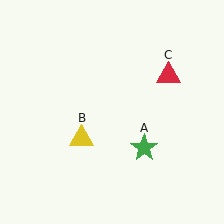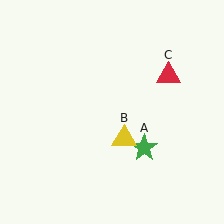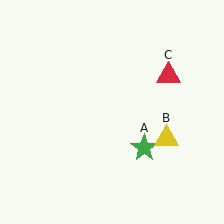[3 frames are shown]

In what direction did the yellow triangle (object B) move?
The yellow triangle (object B) moved right.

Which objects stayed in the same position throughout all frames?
Green star (object A) and red triangle (object C) remained stationary.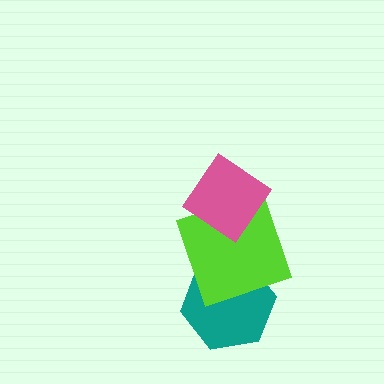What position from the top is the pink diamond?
The pink diamond is 1st from the top.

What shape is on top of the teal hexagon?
The lime square is on top of the teal hexagon.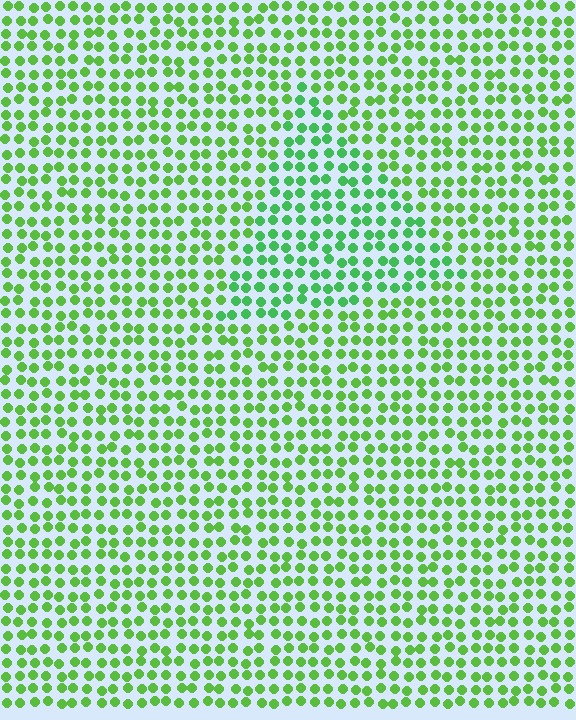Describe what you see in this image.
The image is filled with small lime elements in a uniform arrangement. A triangle-shaped region is visible where the elements are tinted to a slightly different hue, forming a subtle color boundary.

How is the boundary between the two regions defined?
The boundary is defined purely by a slight shift in hue (about 23 degrees). Spacing, size, and orientation are identical on both sides.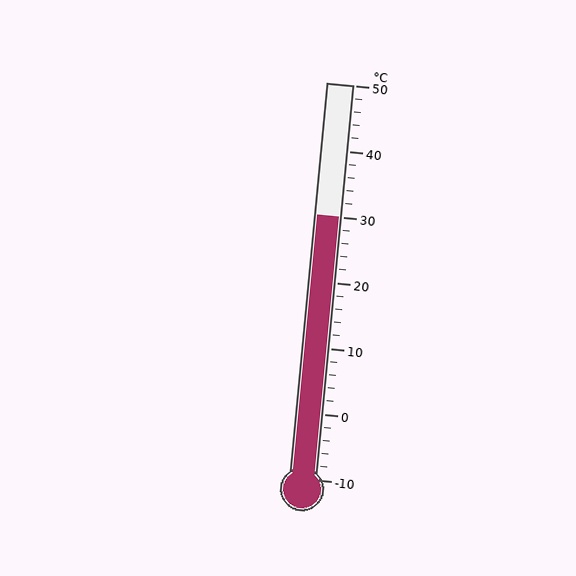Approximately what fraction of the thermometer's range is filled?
The thermometer is filled to approximately 65% of its range.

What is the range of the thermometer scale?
The thermometer scale ranges from -10°C to 50°C.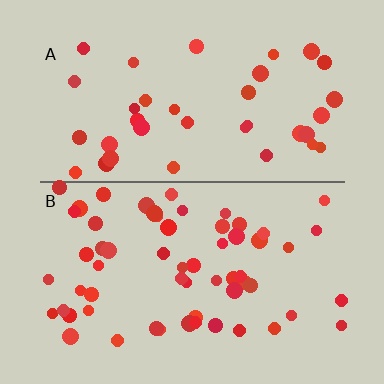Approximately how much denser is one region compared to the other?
Approximately 1.6× — region B over region A.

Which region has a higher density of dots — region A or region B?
B (the bottom).